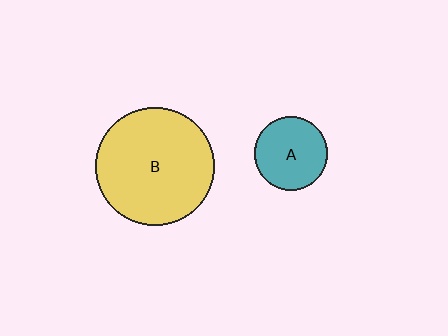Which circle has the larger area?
Circle B (yellow).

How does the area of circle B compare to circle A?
Approximately 2.6 times.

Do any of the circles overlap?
No, none of the circles overlap.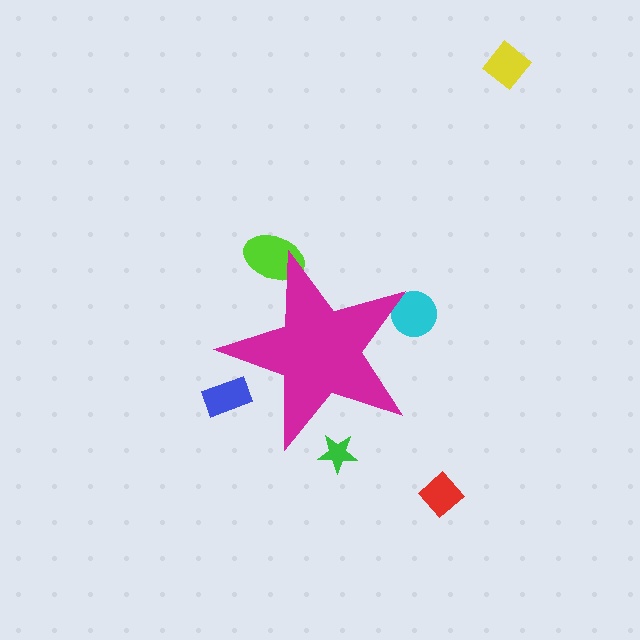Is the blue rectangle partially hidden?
Yes, the blue rectangle is partially hidden behind the magenta star.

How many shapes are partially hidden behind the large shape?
4 shapes are partially hidden.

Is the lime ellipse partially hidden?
Yes, the lime ellipse is partially hidden behind the magenta star.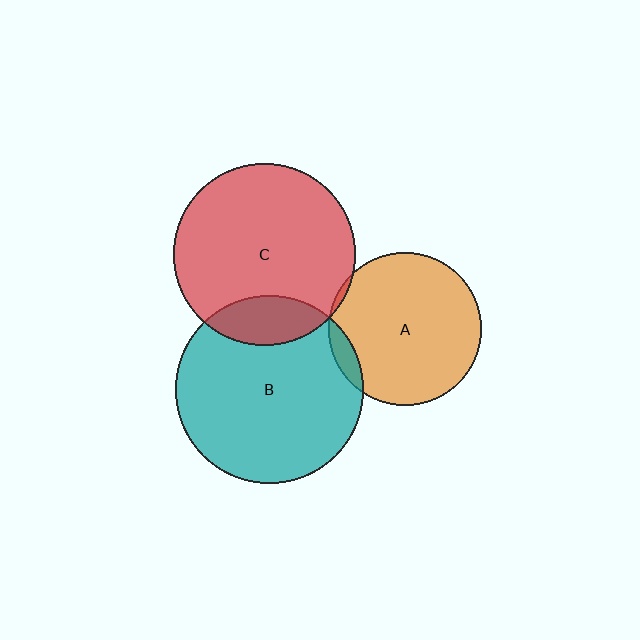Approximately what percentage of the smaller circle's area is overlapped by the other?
Approximately 15%.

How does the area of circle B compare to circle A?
Approximately 1.5 times.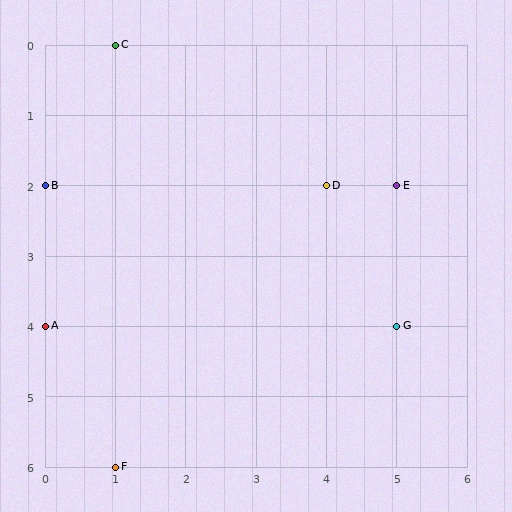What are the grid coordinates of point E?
Point E is at grid coordinates (5, 2).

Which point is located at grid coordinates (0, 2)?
Point B is at (0, 2).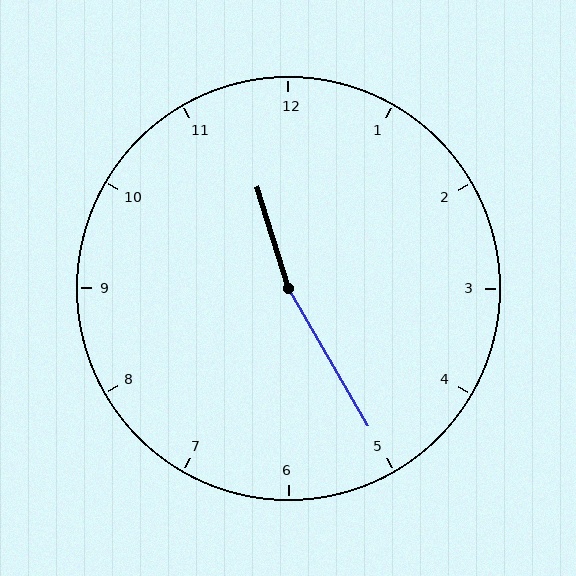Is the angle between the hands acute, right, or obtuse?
It is obtuse.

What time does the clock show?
11:25.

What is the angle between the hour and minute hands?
Approximately 168 degrees.